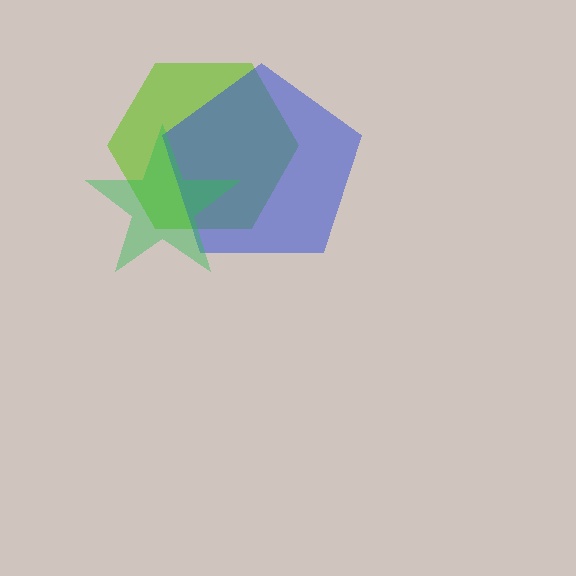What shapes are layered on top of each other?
The layered shapes are: a lime hexagon, a blue pentagon, a green star.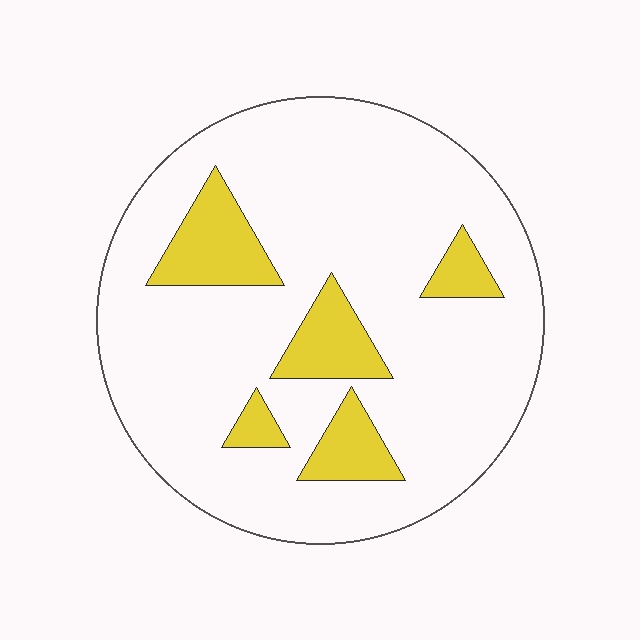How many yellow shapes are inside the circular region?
5.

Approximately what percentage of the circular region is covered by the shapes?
Approximately 15%.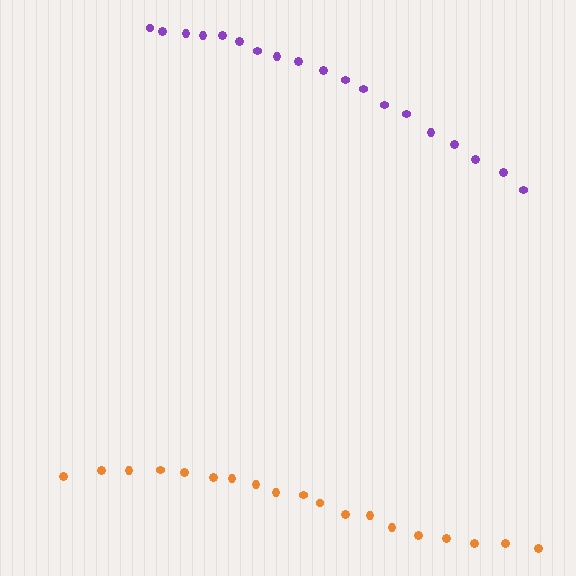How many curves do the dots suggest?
There are 2 distinct paths.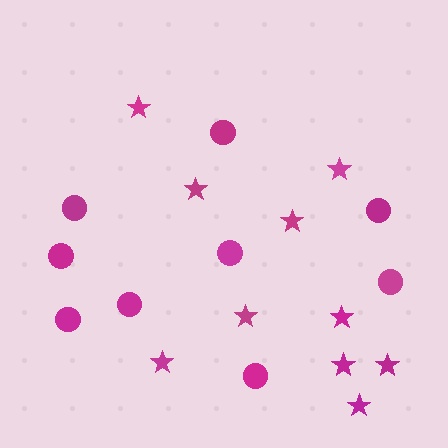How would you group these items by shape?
There are 2 groups: one group of stars (10) and one group of circles (9).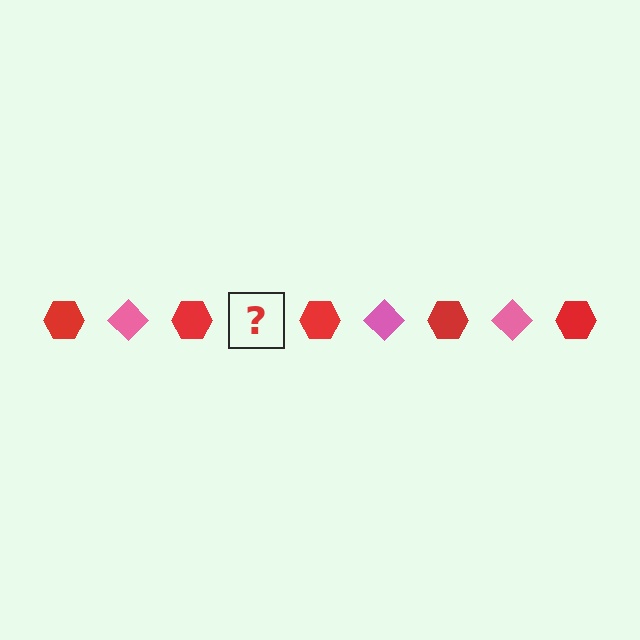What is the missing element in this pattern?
The missing element is a pink diamond.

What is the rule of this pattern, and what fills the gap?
The rule is that the pattern alternates between red hexagon and pink diamond. The gap should be filled with a pink diamond.